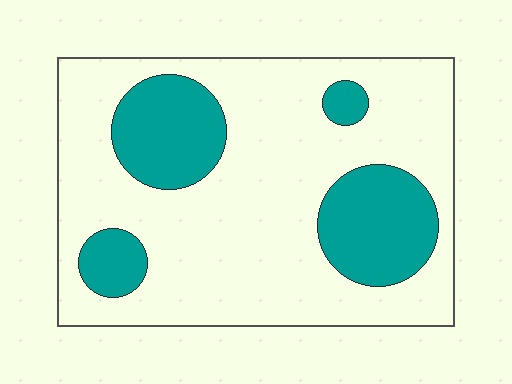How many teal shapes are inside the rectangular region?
4.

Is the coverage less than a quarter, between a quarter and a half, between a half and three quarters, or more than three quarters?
Between a quarter and a half.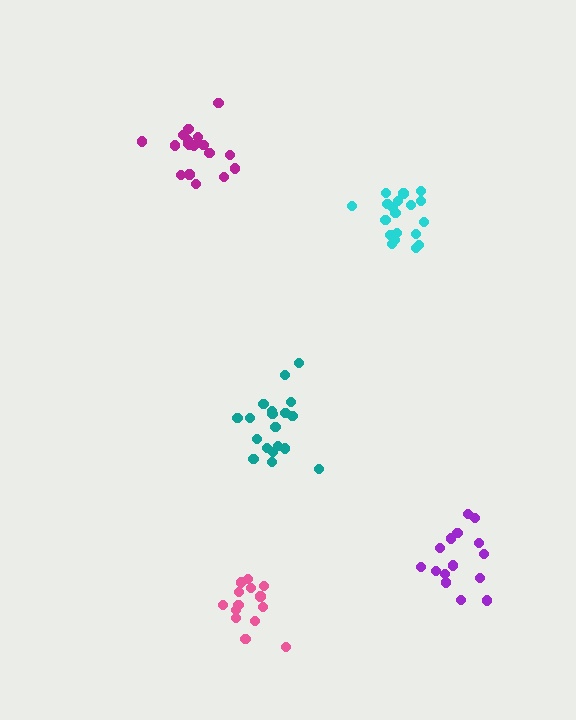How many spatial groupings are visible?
There are 5 spatial groupings.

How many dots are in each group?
Group 1: 19 dots, Group 2: 19 dots, Group 3: 19 dots, Group 4: 15 dots, Group 5: 14 dots (86 total).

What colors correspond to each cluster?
The clusters are colored: cyan, magenta, teal, purple, pink.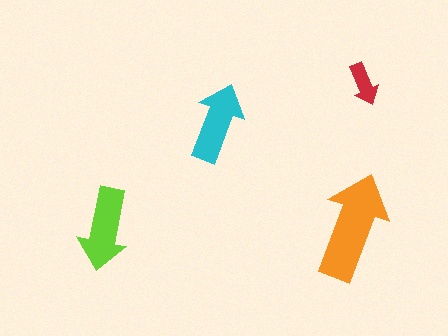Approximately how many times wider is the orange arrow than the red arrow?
About 2.5 times wider.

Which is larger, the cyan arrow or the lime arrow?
The lime one.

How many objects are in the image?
There are 4 objects in the image.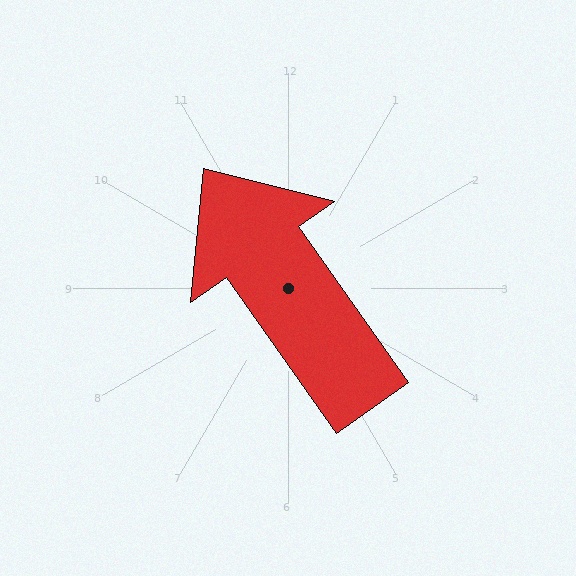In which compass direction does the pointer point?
Northwest.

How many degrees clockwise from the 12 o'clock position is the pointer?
Approximately 325 degrees.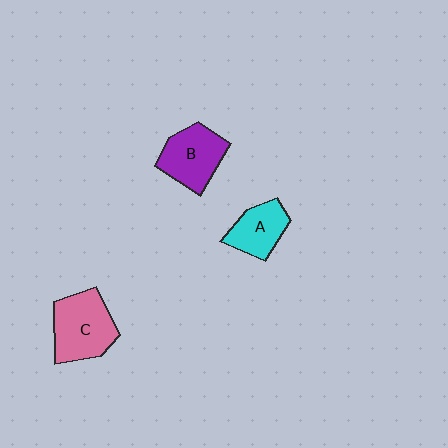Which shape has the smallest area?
Shape A (cyan).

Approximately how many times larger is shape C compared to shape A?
Approximately 1.5 times.